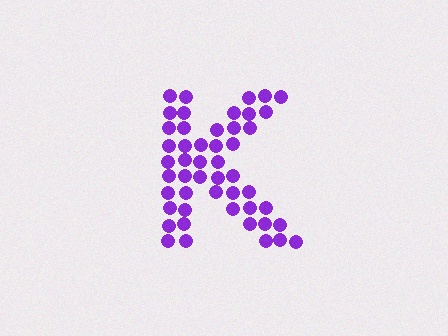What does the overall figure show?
The overall figure shows the letter K.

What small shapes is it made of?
It is made of small circles.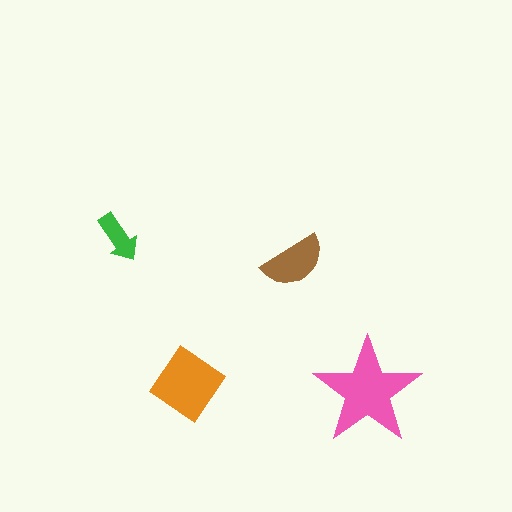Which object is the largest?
The pink star.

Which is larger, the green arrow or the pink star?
The pink star.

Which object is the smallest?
The green arrow.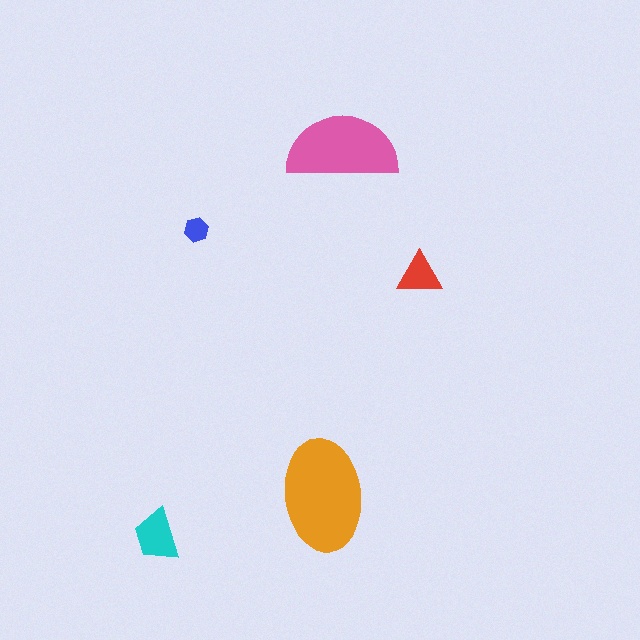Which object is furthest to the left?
The cyan trapezoid is leftmost.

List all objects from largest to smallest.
The orange ellipse, the pink semicircle, the cyan trapezoid, the red triangle, the blue hexagon.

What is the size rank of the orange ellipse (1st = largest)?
1st.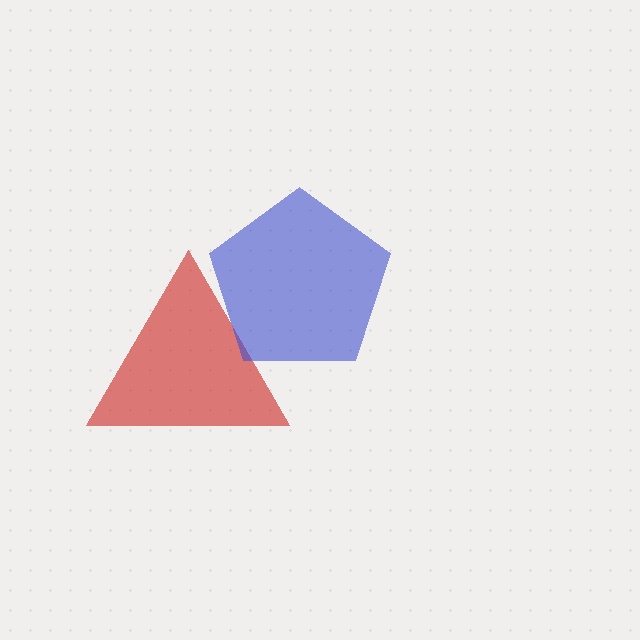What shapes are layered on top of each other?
The layered shapes are: a red triangle, a blue pentagon.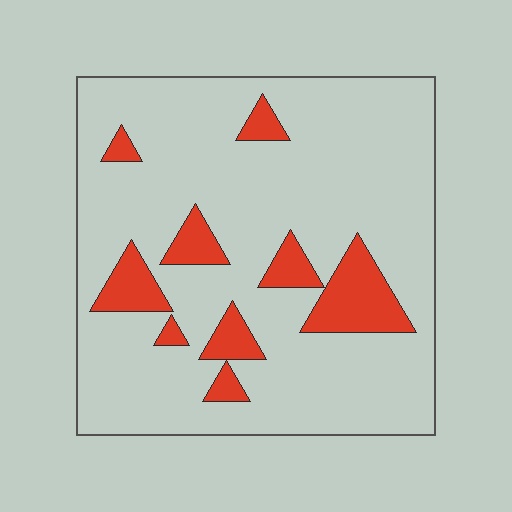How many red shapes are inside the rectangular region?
9.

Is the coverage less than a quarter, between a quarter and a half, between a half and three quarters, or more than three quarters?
Less than a quarter.